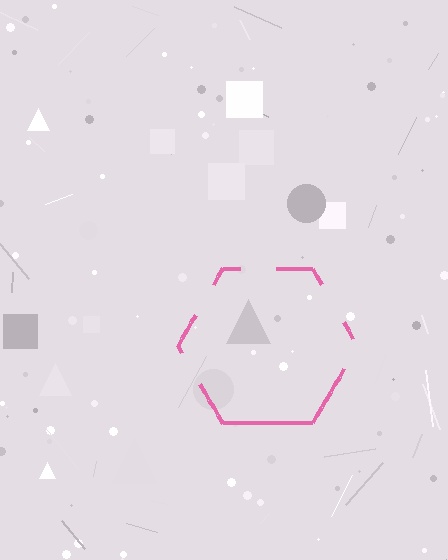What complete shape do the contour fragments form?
The contour fragments form a hexagon.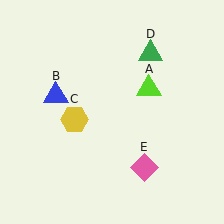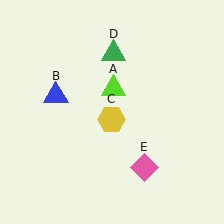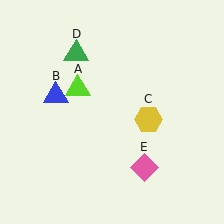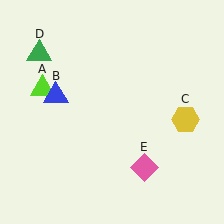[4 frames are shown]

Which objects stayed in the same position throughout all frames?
Blue triangle (object B) and pink diamond (object E) remained stationary.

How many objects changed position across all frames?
3 objects changed position: lime triangle (object A), yellow hexagon (object C), green triangle (object D).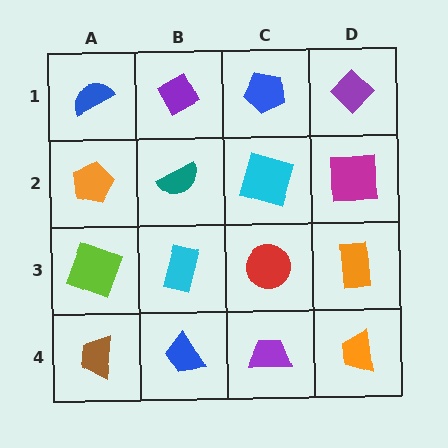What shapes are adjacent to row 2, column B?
A purple diamond (row 1, column B), a cyan rectangle (row 3, column B), an orange pentagon (row 2, column A), a cyan square (row 2, column C).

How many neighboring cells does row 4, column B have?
3.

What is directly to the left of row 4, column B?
A brown trapezoid.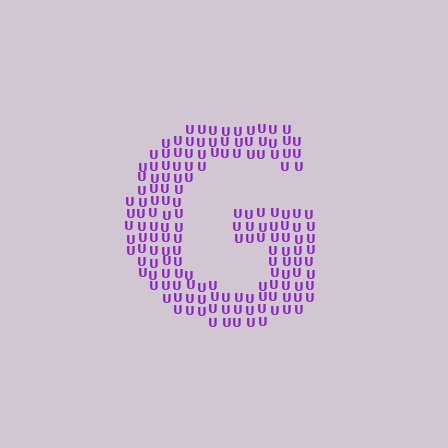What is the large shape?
The large shape is the letter G.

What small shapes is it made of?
It is made of small letter U's.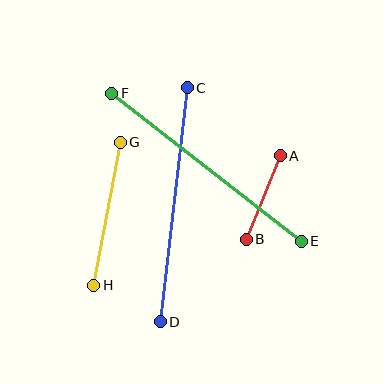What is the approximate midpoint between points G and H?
The midpoint is at approximately (107, 214) pixels.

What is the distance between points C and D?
The distance is approximately 236 pixels.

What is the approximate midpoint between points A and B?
The midpoint is at approximately (263, 197) pixels.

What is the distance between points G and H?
The distance is approximately 145 pixels.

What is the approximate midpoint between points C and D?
The midpoint is at approximately (174, 205) pixels.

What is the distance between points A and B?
The distance is approximately 90 pixels.